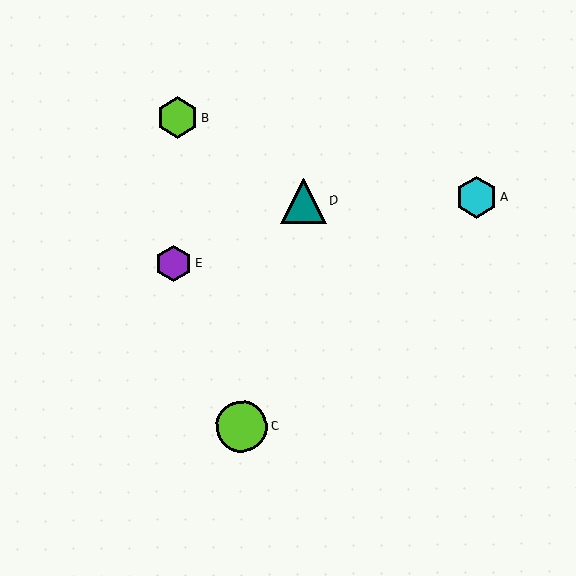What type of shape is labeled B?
Shape B is a lime hexagon.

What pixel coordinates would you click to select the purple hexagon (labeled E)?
Click at (173, 264) to select the purple hexagon E.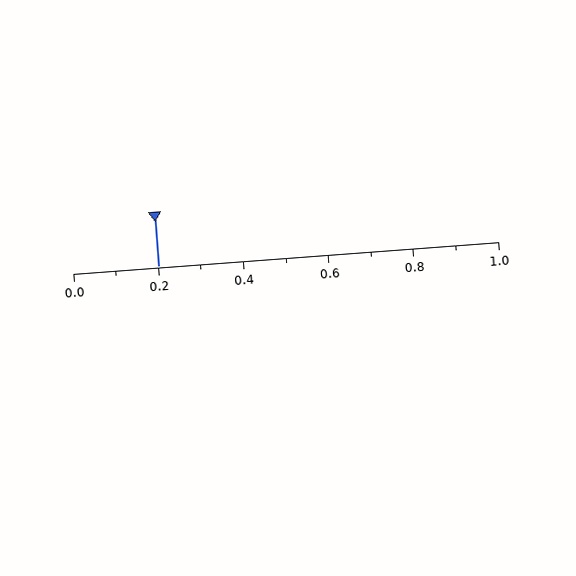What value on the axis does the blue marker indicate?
The marker indicates approximately 0.2.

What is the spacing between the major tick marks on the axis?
The major ticks are spaced 0.2 apart.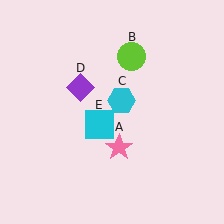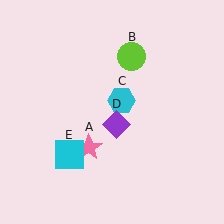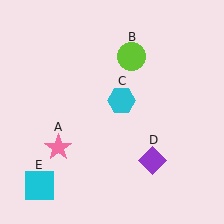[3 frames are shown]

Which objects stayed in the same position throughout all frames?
Lime circle (object B) and cyan hexagon (object C) remained stationary.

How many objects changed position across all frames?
3 objects changed position: pink star (object A), purple diamond (object D), cyan square (object E).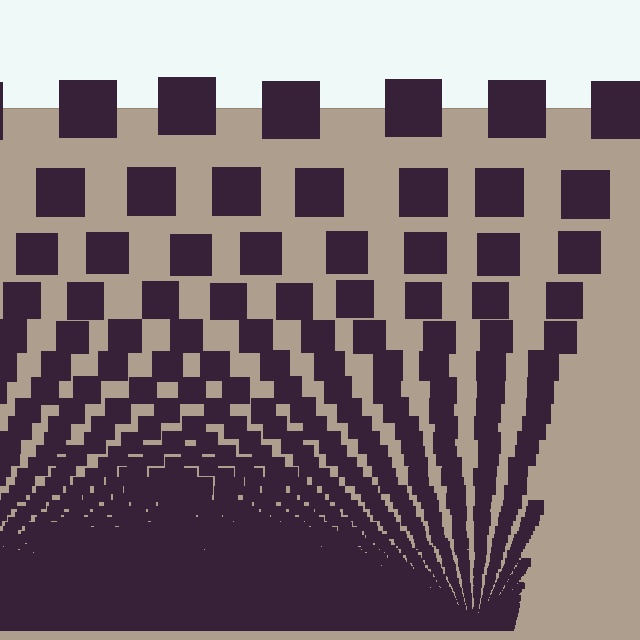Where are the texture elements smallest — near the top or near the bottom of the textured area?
Near the bottom.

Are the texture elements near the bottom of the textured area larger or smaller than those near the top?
Smaller. The gradient is inverted — elements near the bottom are smaller and denser.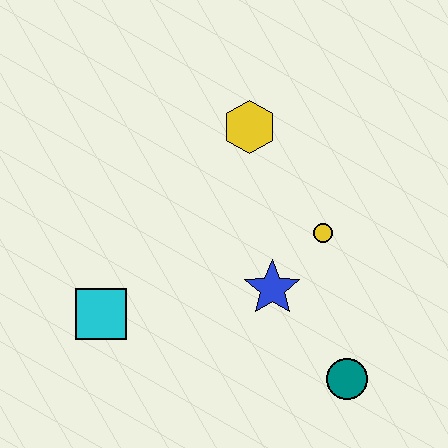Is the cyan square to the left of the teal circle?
Yes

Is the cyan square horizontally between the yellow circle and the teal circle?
No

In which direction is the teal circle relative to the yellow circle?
The teal circle is below the yellow circle.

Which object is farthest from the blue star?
The cyan square is farthest from the blue star.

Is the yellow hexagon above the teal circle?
Yes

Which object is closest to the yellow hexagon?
The yellow circle is closest to the yellow hexagon.